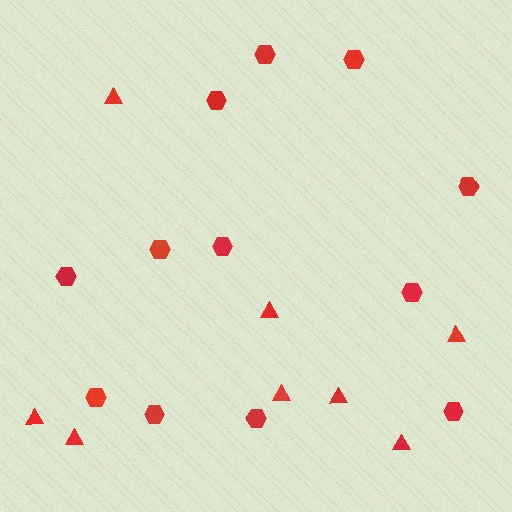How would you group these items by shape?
There are 2 groups: one group of triangles (8) and one group of hexagons (12).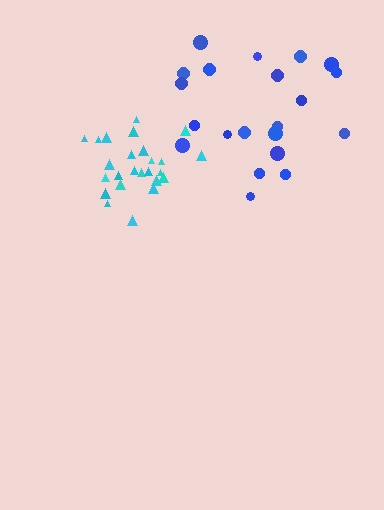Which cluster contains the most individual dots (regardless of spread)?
Cyan (25).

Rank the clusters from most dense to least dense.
cyan, blue.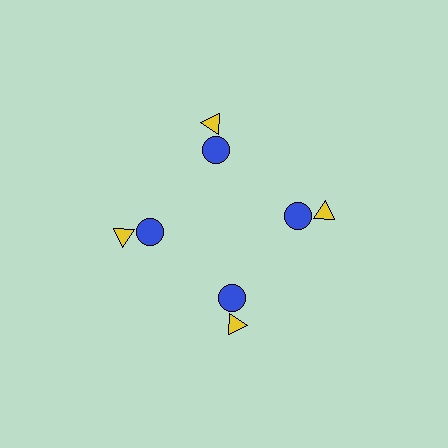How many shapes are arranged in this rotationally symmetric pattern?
There are 8 shapes, arranged in 4 groups of 2.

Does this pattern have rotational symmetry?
Yes, this pattern has 4-fold rotational symmetry. It looks the same after rotating 90 degrees around the center.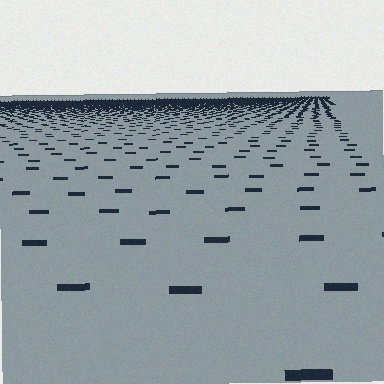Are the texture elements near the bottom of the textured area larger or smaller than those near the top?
Larger. Near the bottom, elements are closer to the viewer and appear at a bigger on-screen size.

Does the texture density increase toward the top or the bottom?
Density increases toward the top.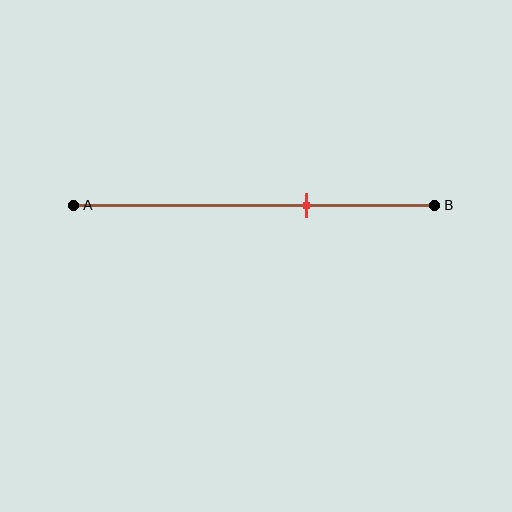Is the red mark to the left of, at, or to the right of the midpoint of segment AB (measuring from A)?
The red mark is to the right of the midpoint of segment AB.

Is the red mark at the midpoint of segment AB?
No, the mark is at about 65% from A, not at the 50% midpoint.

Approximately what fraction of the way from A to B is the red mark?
The red mark is approximately 65% of the way from A to B.